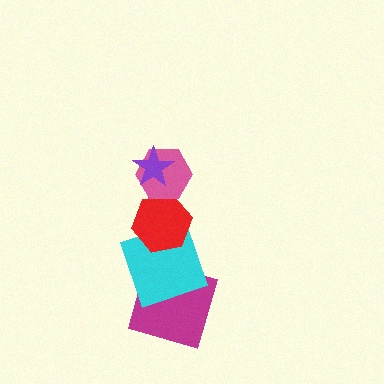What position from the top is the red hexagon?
The red hexagon is 3rd from the top.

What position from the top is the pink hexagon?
The pink hexagon is 2nd from the top.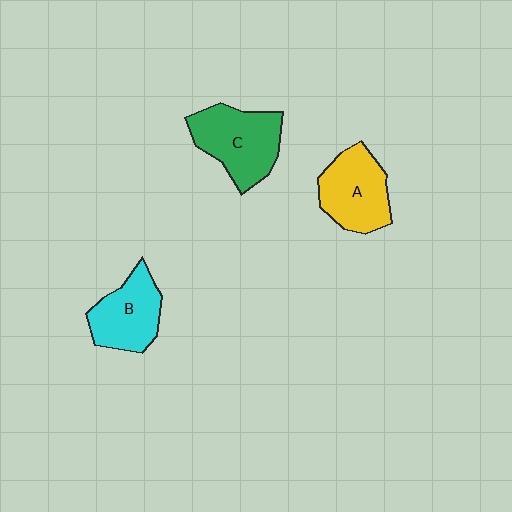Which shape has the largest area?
Shape C (green).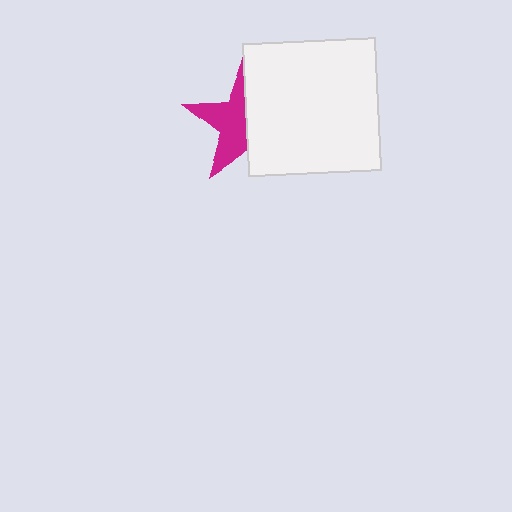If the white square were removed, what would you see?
You would see the complete magenta star.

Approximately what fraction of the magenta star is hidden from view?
Roughly 52% of the magenta star is hidden behind the white square.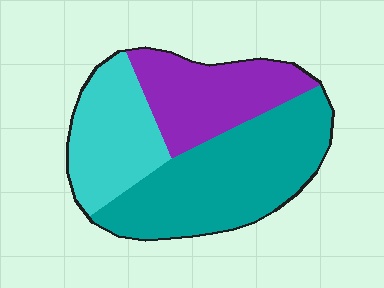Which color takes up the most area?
Teal, at roughly 45%.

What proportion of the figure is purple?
Purple covers about 30% of the figure.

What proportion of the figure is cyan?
Cyan covers around 25% of the figure.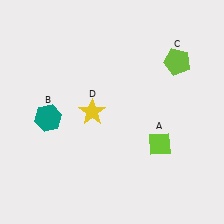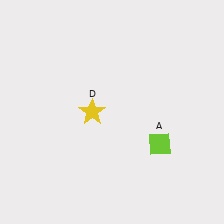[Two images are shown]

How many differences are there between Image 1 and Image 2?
There are 2 differences between the two images.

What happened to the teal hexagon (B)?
The teal hexagon (B) was removed in Image 2. It was in the bottom-left area of Image 1.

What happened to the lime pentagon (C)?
The lime pentagon (C) was removed in Image 2. It was in the top-right area of Image 1.